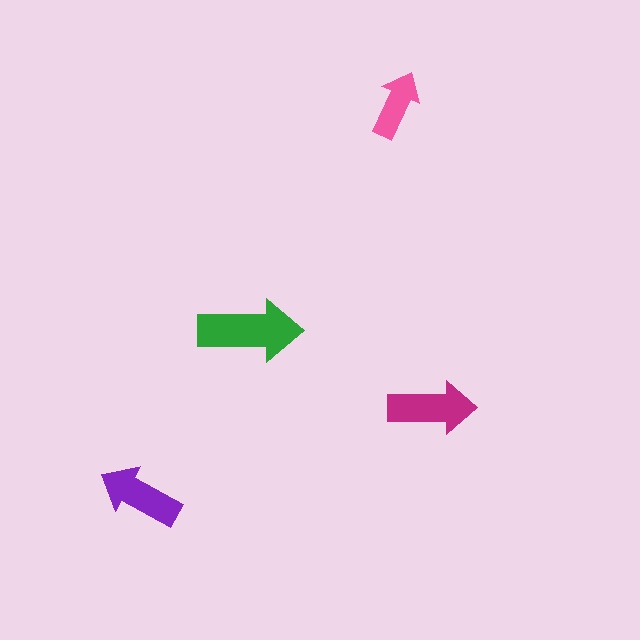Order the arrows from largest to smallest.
the green one, the magenta one, the purple one, the pink one.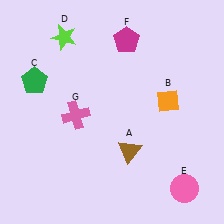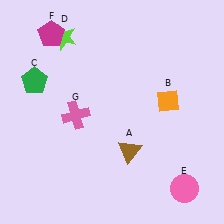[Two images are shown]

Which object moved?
The magenta pentagon (F) moved left.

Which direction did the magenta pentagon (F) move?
The magenta pentagon (F) moved left.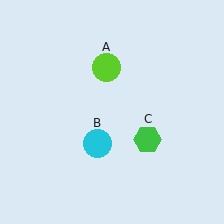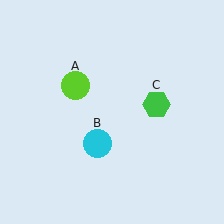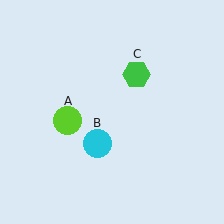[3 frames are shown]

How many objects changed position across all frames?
2 objects changed position: lime circle (object A), green hexagon (object C).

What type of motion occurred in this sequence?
The lime circle (object A), green hexagon (object C) rotated counterclockwise around the center of the scene.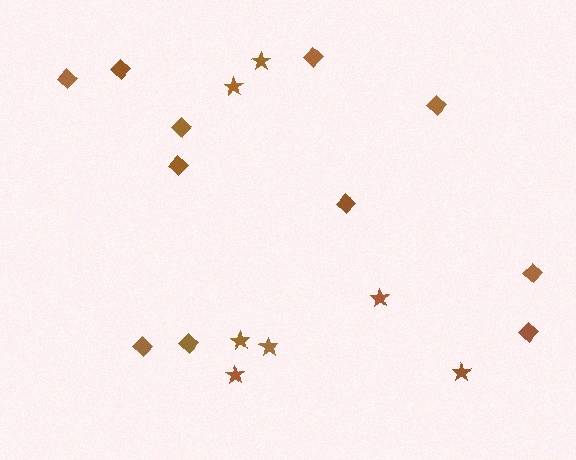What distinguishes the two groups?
There are 2 groups: one group of diamonds (11) and one group of stars (7).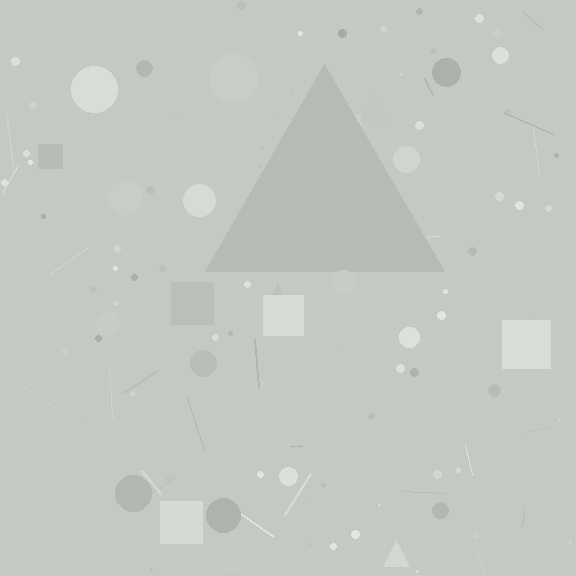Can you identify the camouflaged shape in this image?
The camouflaged shape is a triangle.